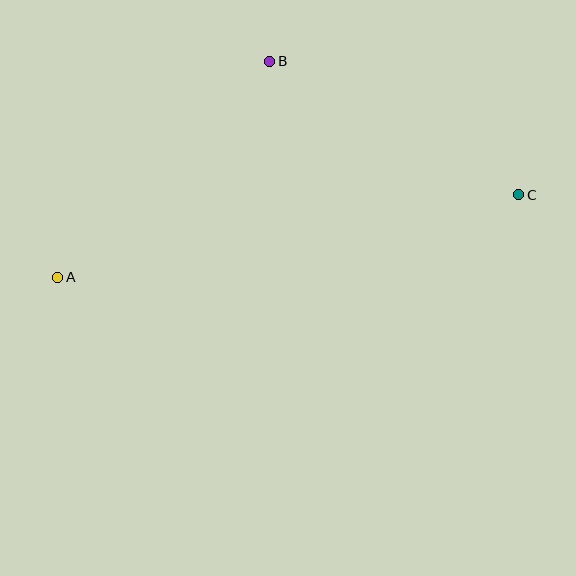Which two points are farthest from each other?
Points A and C are farthest from each other.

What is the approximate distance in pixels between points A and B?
The distance between A and B is approximately 303 pixels.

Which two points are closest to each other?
Points B and C are closest to each other.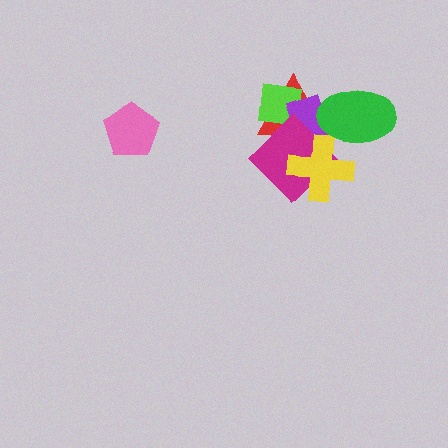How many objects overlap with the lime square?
3 objects overlap with the lime square.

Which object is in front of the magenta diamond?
The yellow cross is in front of the magenta diamond.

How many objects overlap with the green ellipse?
3 objects overlap with the green ellipse.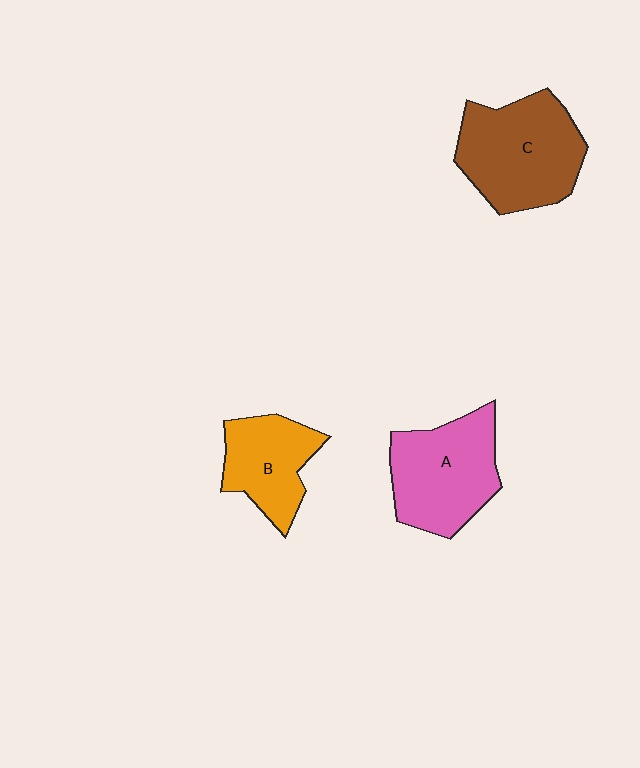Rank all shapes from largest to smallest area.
From largest to smallest: C (brown), A (pink), B (orange).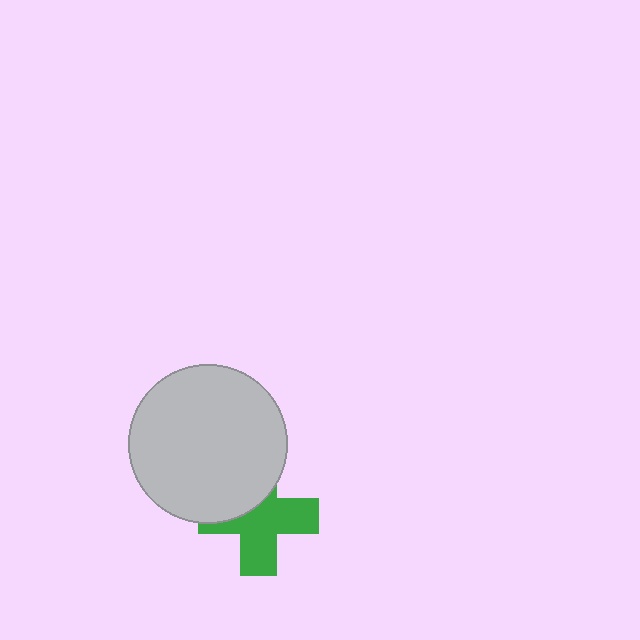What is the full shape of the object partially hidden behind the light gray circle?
The partially hidden object is a green cross.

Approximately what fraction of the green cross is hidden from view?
Roughly 38% of the green cross is hidden behind the light gray circle.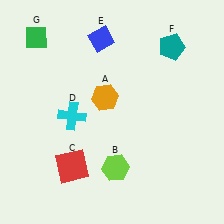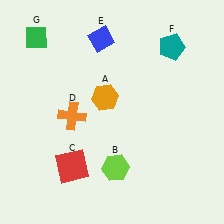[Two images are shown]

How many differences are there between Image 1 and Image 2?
There is 1 difference between the two images.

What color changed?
The cross (D) changed from cyan in Image 1 to orange in Image 2.